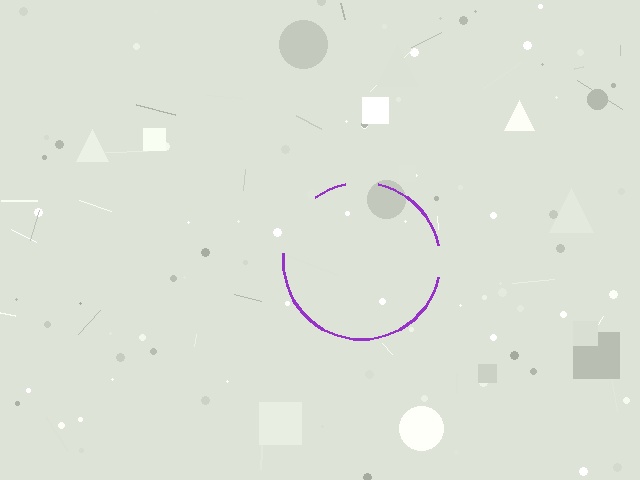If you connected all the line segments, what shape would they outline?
They would outline a circle.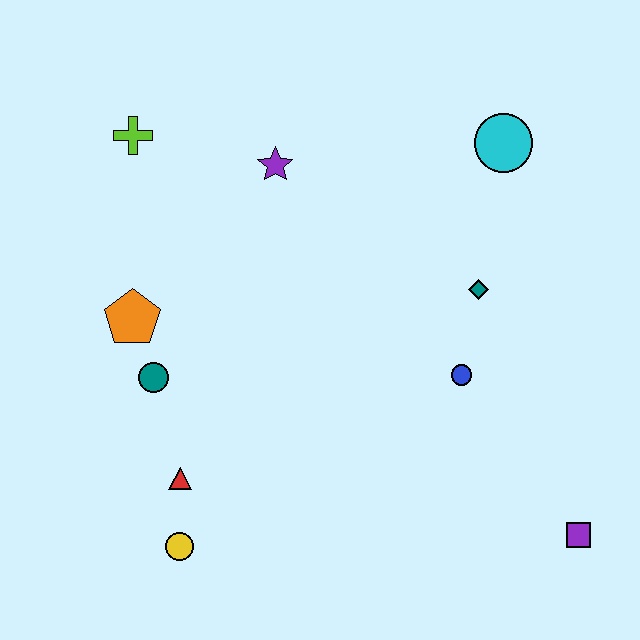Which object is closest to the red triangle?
The yellow circle is closest to the red triangle.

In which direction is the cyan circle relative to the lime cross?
The cyan circle is to the right of the lime cross.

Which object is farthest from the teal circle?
The purple square is farthest from the teal circle.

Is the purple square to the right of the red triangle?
Yes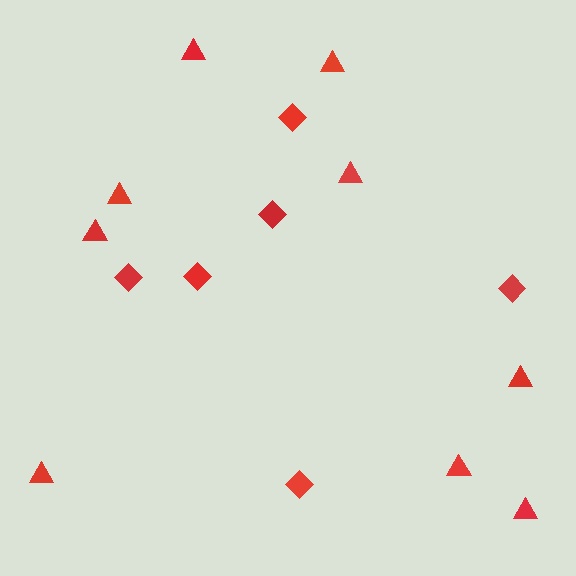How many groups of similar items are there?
There are 2 groups: one group of diamonds (6) and one group of triangles (9).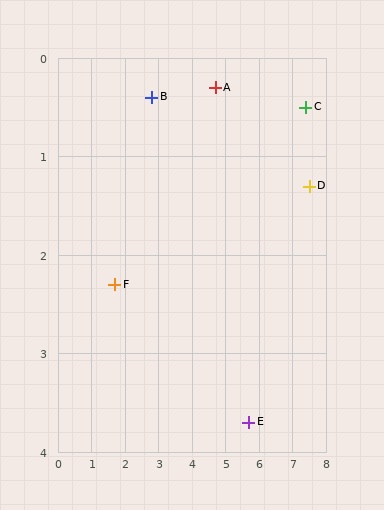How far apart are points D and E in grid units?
Points D and E are about 3.0 grid units apart.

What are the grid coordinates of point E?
Point E is at approximately (5.7, 3.7).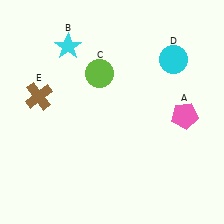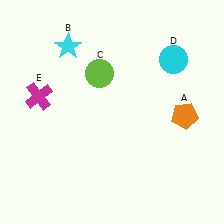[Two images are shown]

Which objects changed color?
A changed from pink to orange. E changed from brown to magenta.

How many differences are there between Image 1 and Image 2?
There are 2 differences between the two images.